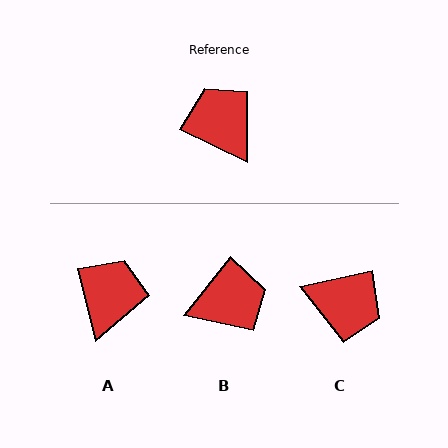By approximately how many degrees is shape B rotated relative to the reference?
Approximately 103 degrees clockwise.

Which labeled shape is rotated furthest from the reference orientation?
C, about 142 degrees away.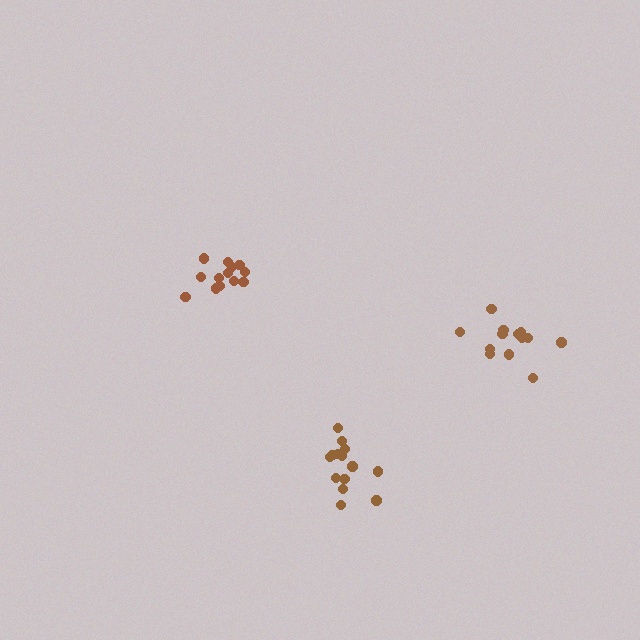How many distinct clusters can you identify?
There are 3 distinct clusters.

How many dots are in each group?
Group 1: 14 dots, Group 2: 13 dots, Group 3: 13 dots (40 total).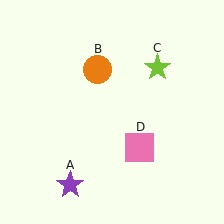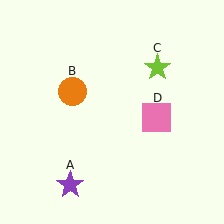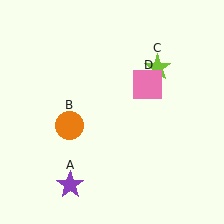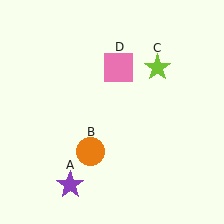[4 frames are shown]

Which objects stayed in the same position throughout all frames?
Purple star (object A) and lime star (object C) remained stationary.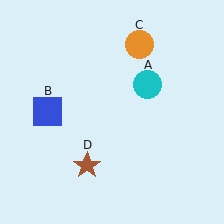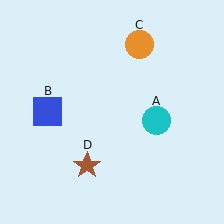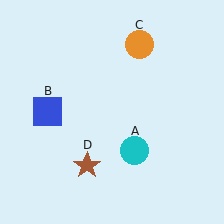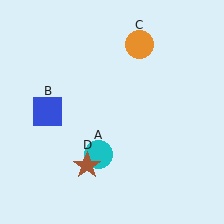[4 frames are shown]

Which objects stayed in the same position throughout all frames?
Blue square (object B) and orange circle (object C) and brown star (object D) remained stationary.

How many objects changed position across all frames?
1 object changed position: cyan circle (object A).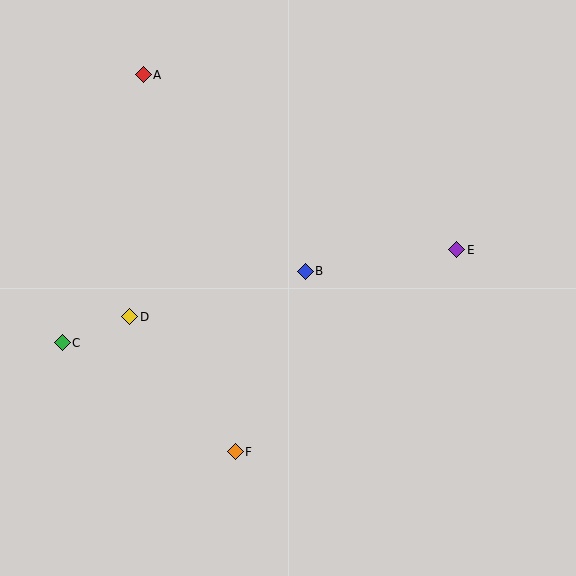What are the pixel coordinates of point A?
Point A is at (143, 75).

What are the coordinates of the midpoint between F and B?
The midpoint between F and B is at (270, 361).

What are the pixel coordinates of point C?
Point C is at (62, 343).